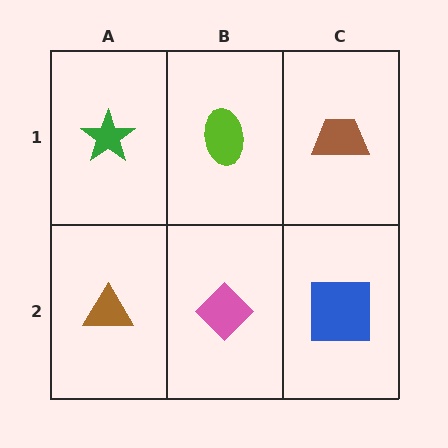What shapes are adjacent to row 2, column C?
A brown trapezoid (row 1, column C), a pink diamond (row 2, column B).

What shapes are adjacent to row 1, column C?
A blue square (row 2, column C), a lime ellipse (row 1, column B).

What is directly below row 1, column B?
A pink diamond.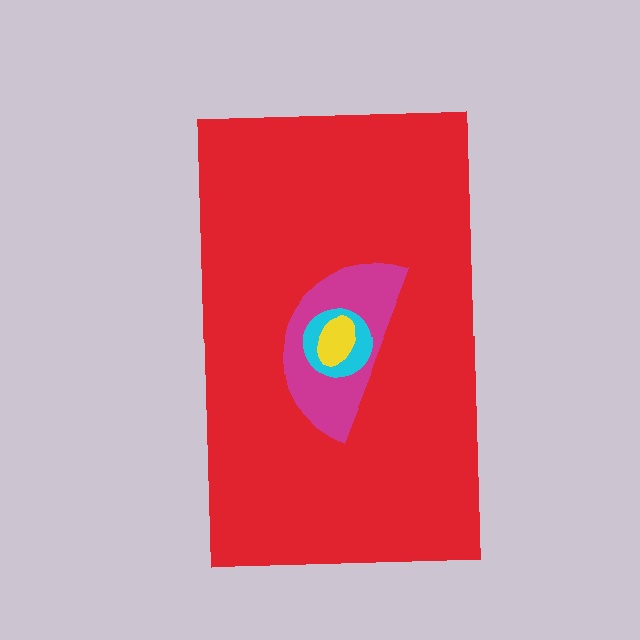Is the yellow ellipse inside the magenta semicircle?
Yes.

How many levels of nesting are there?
4.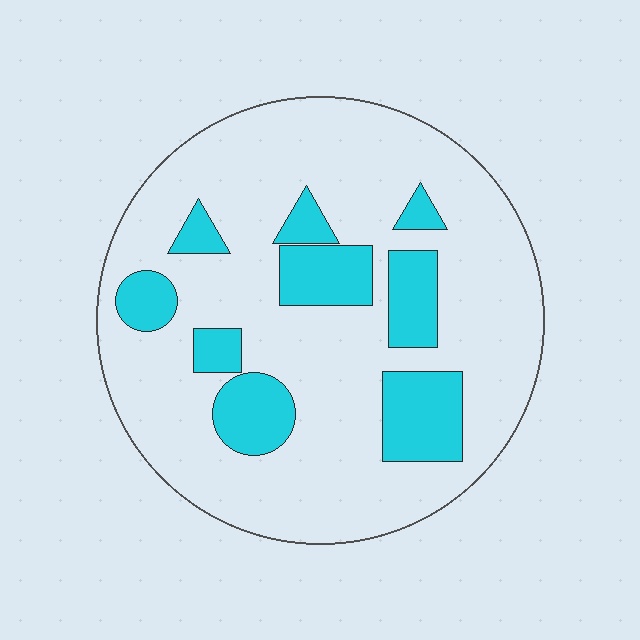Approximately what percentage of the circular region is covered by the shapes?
Approximately 20%.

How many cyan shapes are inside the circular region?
9.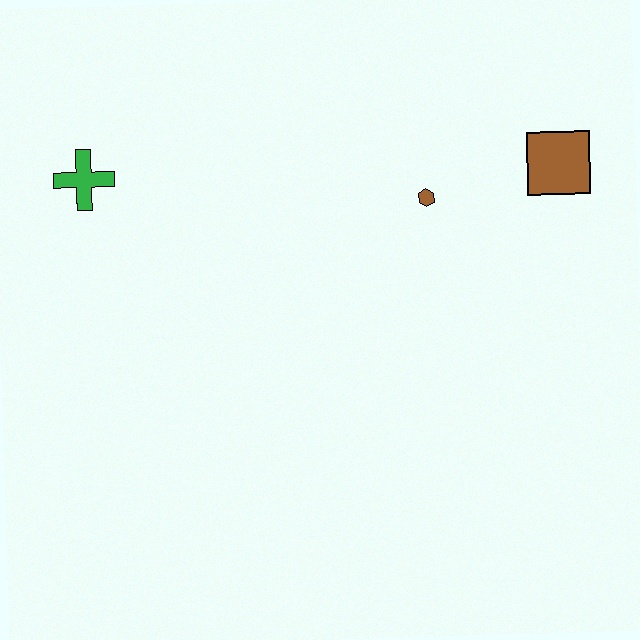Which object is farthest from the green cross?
The brown square is farthest from the green cross.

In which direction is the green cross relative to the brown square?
The green cross is to the left of the brown square.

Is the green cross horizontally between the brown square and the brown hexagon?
No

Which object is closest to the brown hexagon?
The brown square is closest to the brown hexagon.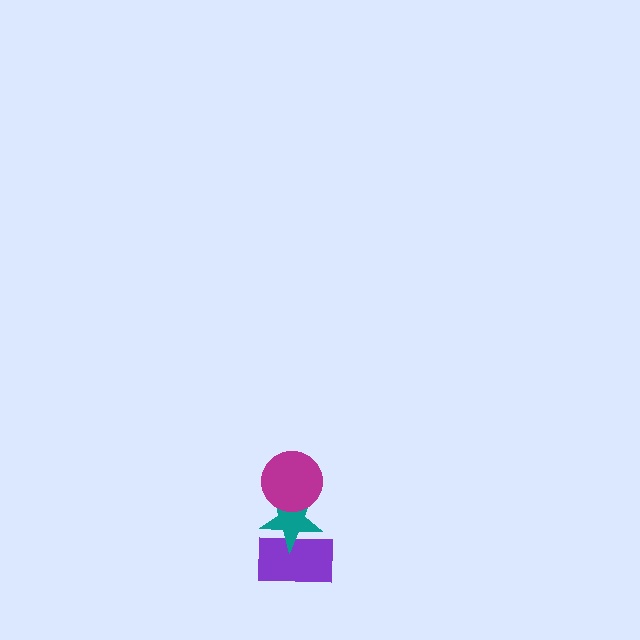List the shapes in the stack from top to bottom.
From top to bottom: the magenta circle, the teal star, the purple rectangle.